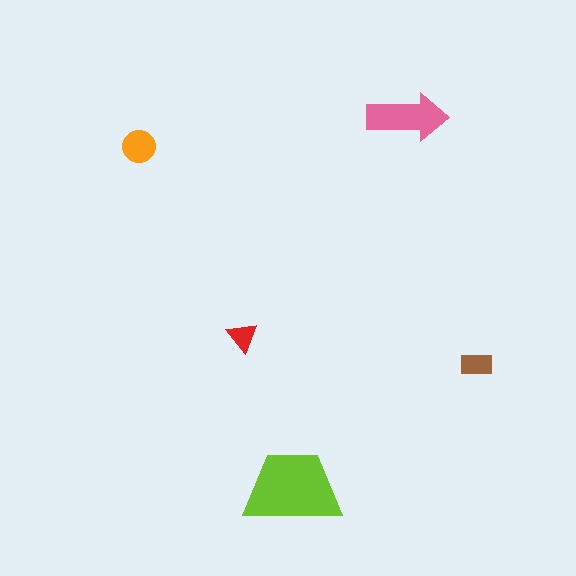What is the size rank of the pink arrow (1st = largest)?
2nd.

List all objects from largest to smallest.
The lime trapezoid, the pink arrow, the orange circle, the brown rectangle, the red triangle.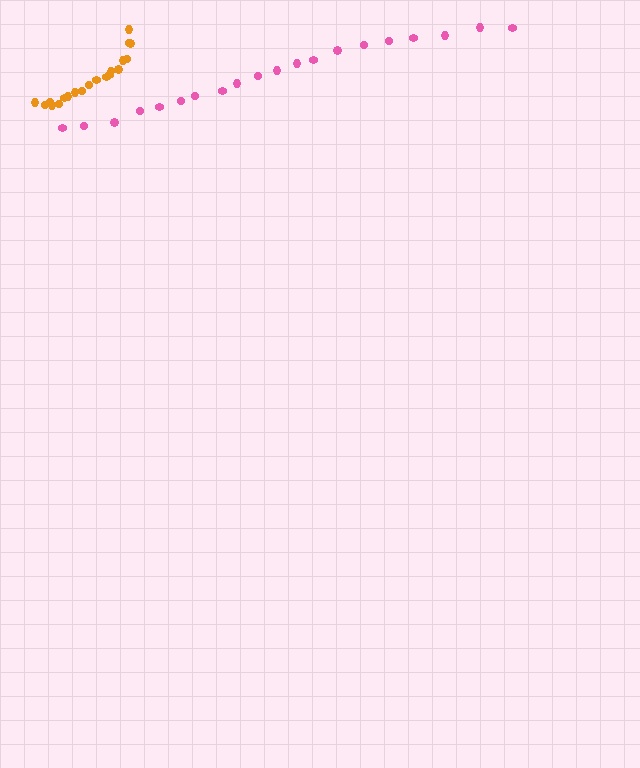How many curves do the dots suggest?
There are 2 distinct paths.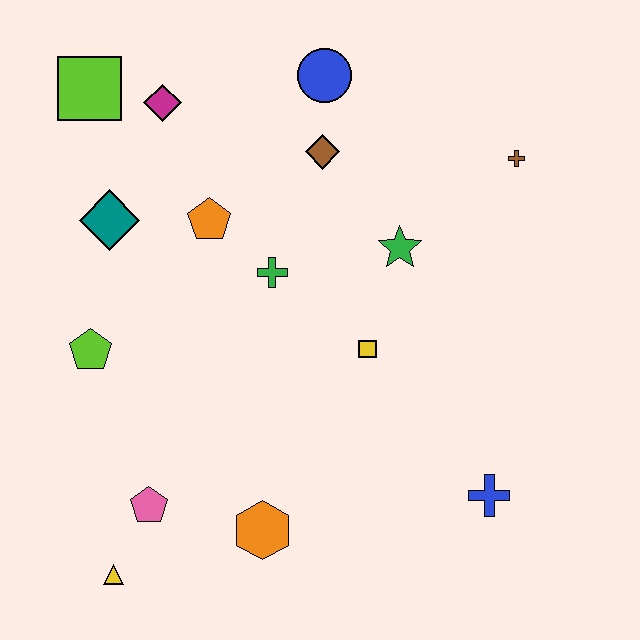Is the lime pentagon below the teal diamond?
Yes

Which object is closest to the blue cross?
The yellow square is closest to the blue cross.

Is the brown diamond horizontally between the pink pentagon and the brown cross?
Yes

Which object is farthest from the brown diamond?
The yellow triangle is farthest from the brown diamond.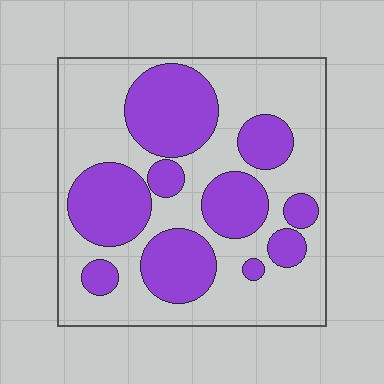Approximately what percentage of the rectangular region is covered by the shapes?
Approximately 40%.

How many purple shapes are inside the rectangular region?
10.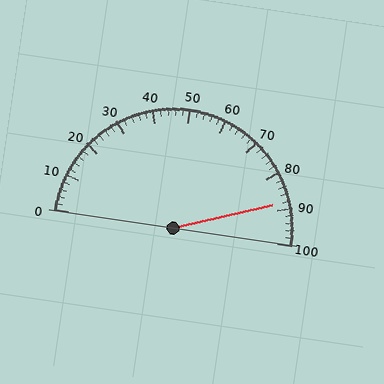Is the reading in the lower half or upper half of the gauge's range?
The reading is in the upper half of the range (0 to 100).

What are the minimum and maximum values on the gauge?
The gauge ranges from 0 to 100.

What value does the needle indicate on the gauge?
The needle indicates approximately 88.